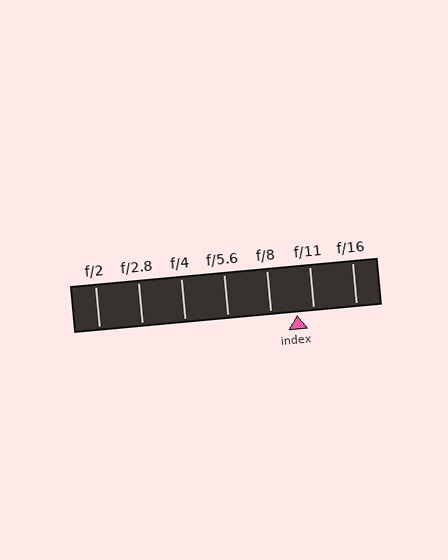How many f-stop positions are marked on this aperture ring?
There are 7 f-stop positions marked.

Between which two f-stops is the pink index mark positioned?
The index mark is between f/8 and f/11.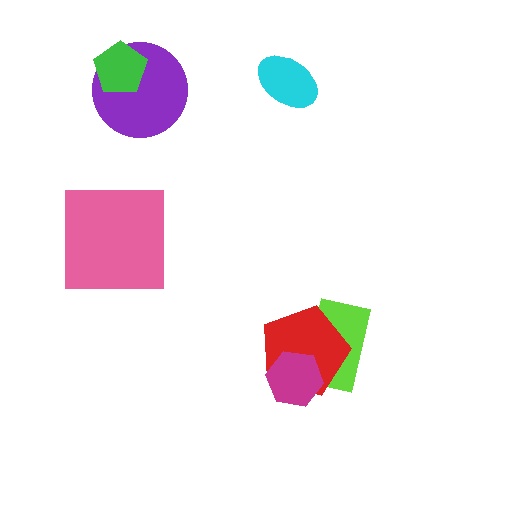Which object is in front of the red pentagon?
The magenta hexagon is in front of the red pentagon.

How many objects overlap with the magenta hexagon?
2 objects overlap with the magenta hexagon.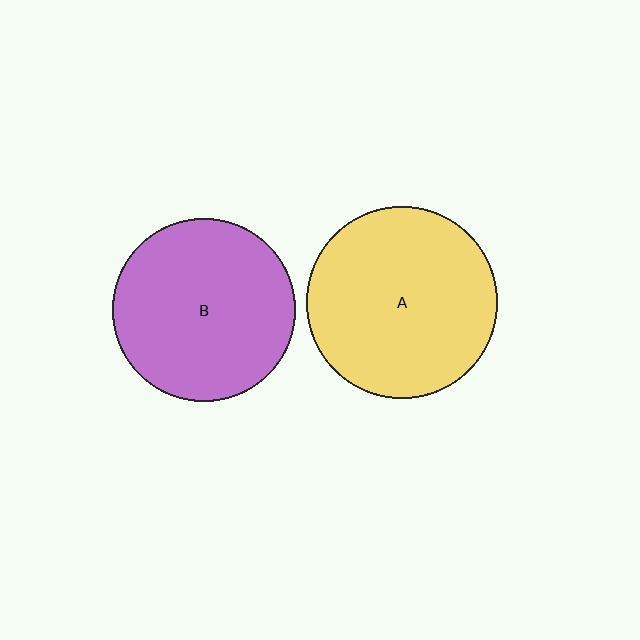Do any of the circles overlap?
No, none of the circles overlap.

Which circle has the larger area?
Circle A (yellow).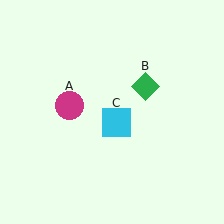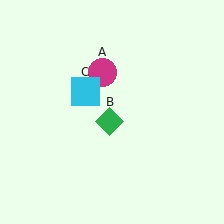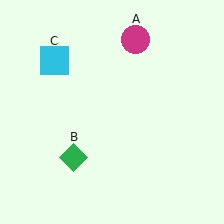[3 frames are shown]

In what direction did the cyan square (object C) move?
The cyan square (object C) moved up and to the left.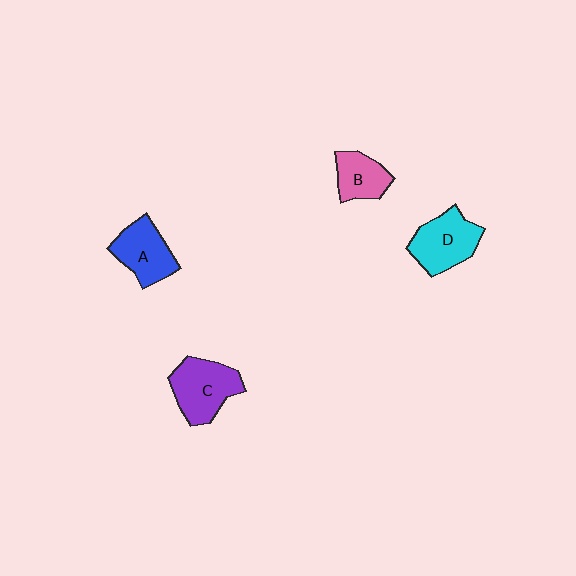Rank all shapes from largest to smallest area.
From largest to smallest: C (purple), D (cyan), A (blue), B (pink).